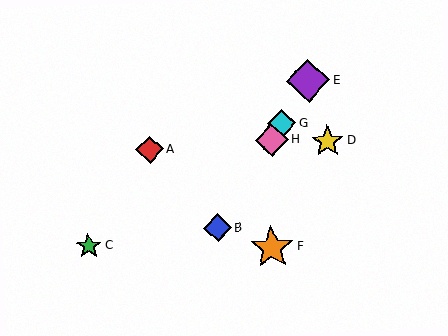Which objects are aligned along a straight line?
Objects B, E, G, H are aligned along a straight line.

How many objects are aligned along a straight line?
4 objects (B, E, G, H) are aligned along a straight line.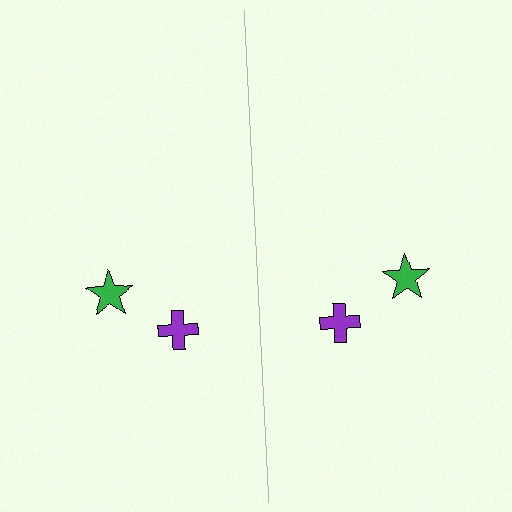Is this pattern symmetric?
Yes, this pattern has bilateral (reflection) symmetry.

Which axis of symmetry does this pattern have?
The pattern has a vertical axis of symmetry running through the center of the image.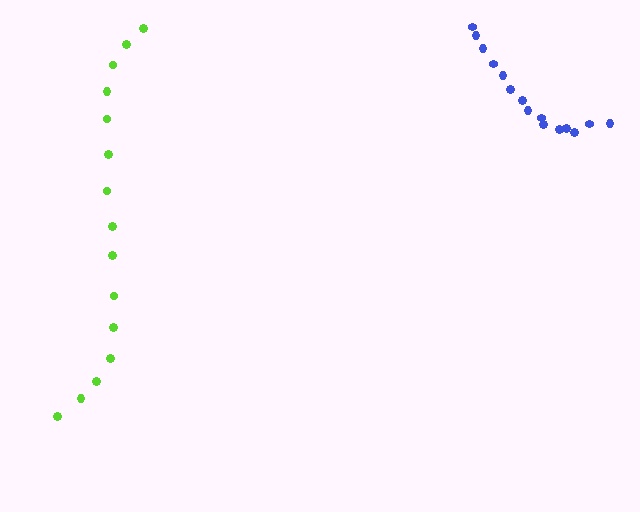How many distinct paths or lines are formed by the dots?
There are 2 distinct paths.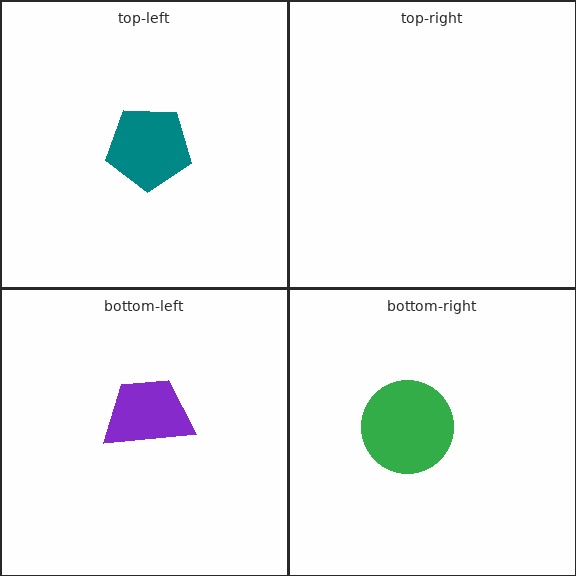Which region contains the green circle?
The bottom-right region.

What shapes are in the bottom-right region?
The green circle.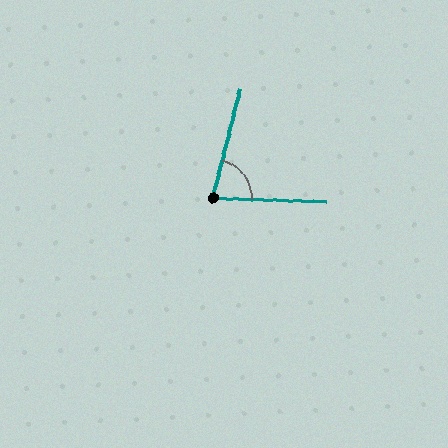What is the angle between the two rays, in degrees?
Approximately 78 degrees.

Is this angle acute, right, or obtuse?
It is acute.